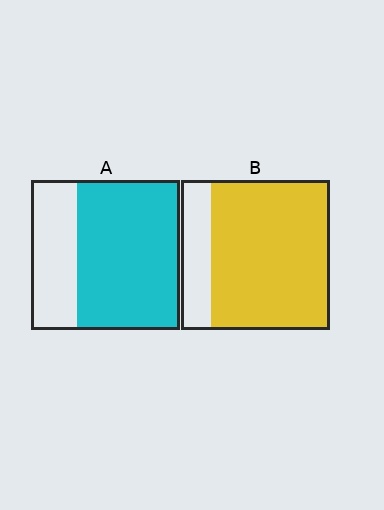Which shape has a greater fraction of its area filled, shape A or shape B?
Shape B.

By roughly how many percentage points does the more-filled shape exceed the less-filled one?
By roughly 10 percentage points (B over A).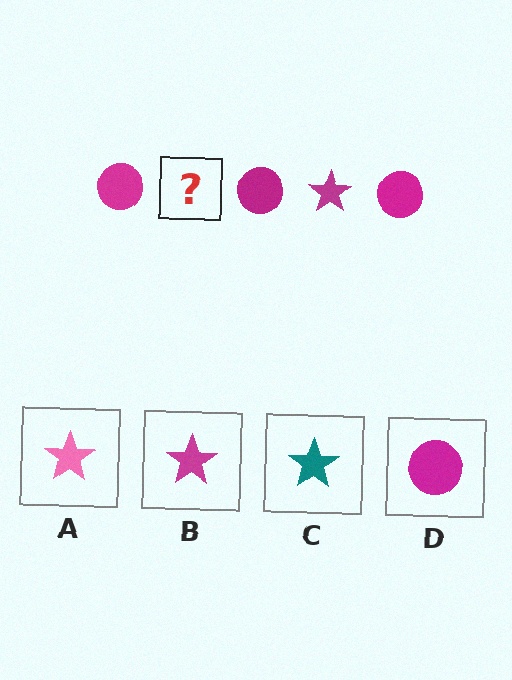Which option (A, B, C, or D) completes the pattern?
B.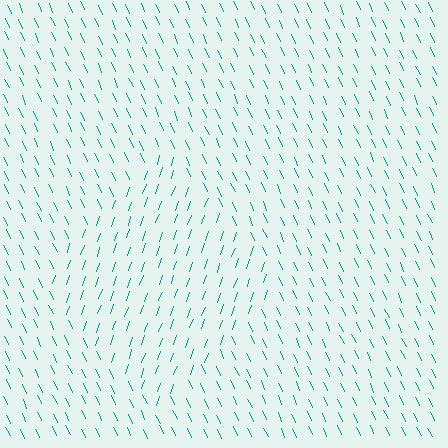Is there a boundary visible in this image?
Yes, there is a texture boundary formed by a change in line orientation.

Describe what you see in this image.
The image is filled with small teal line segments. A diamond region in the image has lines oriented differently from the surrounding lines, creating a visible texture boundary.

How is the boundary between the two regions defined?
The boundary is defined purely by a change in line orientation (approximately 45 degrees difference). All lines are the same color and thickness.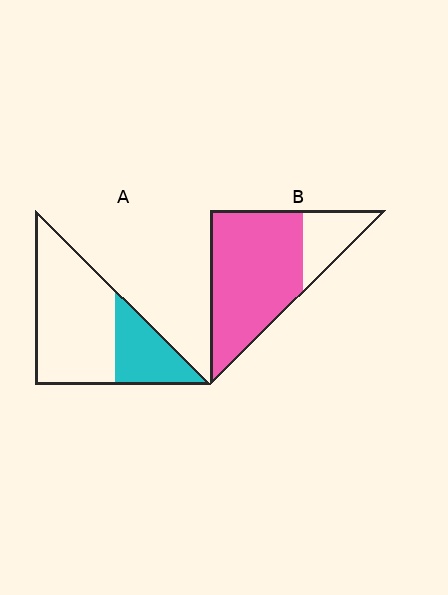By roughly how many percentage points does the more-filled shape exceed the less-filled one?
By roughly 45 percentage points (B over A).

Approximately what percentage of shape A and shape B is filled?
A is approximately 30% and B is approximately 75%.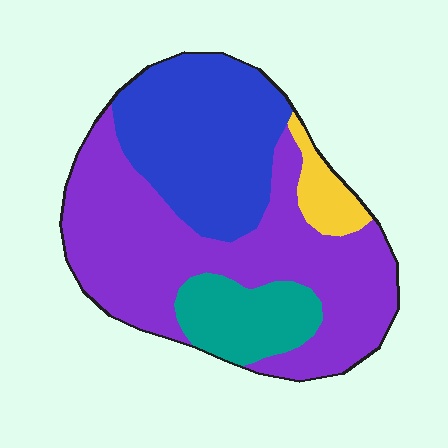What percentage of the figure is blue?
Blue takes up about one third (1/3) of the figure.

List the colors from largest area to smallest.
From largest to smallest: purple, blue, teal, yellow.